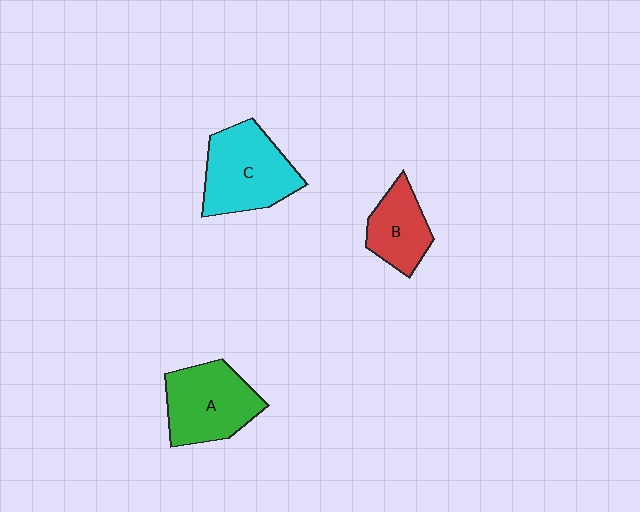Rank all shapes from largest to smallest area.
From largest to smallest: C (cyan), A (green), B (red).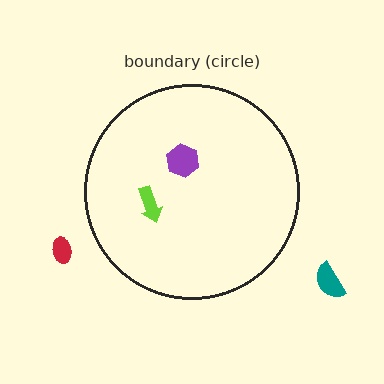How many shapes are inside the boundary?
2 inside, 2 outside.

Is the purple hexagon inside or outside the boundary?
Inside.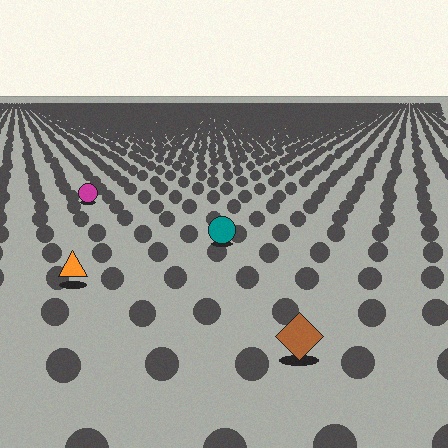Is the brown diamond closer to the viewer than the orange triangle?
Yes. The brown diamond is closer — you can tell from the texture gradient: the ground texture is coarser near it.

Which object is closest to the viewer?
The brown diamond is closest. The texture marks near it are larger and more spread out.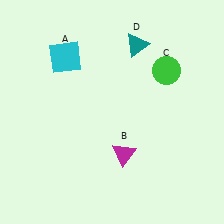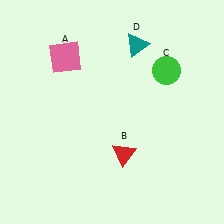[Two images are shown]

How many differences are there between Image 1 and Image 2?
There are 2 differences between the two images.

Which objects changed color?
A changed from cyan to pink. B changed from magenta to red.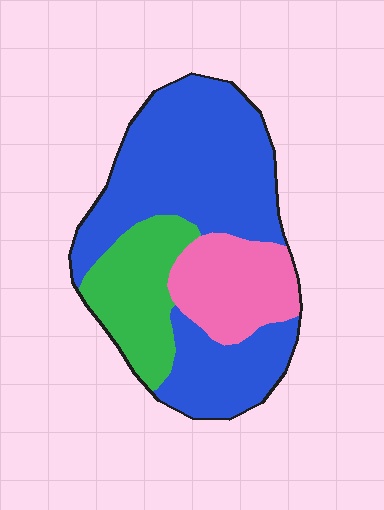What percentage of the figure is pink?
Pink covers roughly 20% of the figure.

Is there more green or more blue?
Blue.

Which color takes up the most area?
Blue, at roughly 60%.